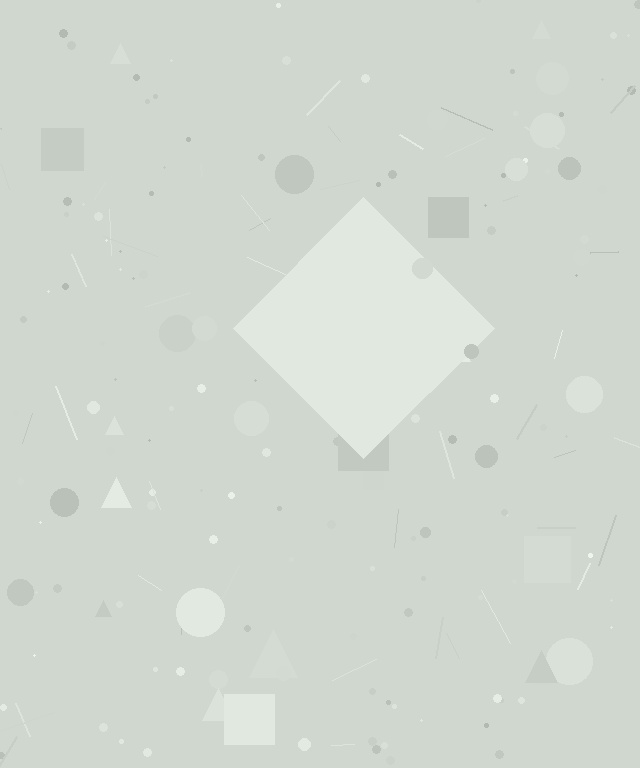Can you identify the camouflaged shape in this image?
The camouflaged shape is a diamond.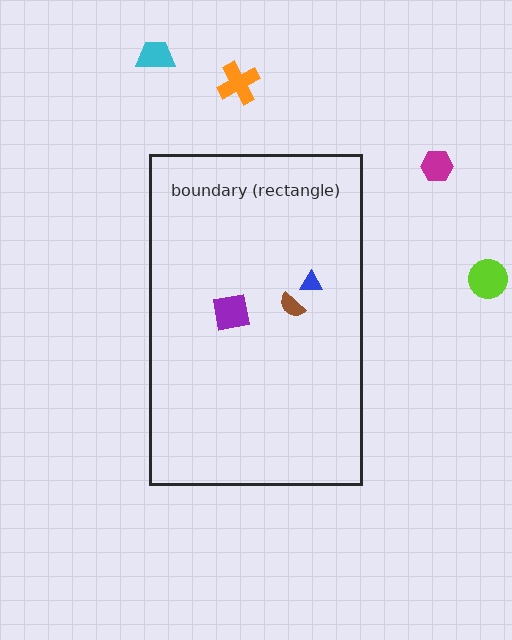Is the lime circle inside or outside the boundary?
Outside.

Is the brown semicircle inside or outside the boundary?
Inside.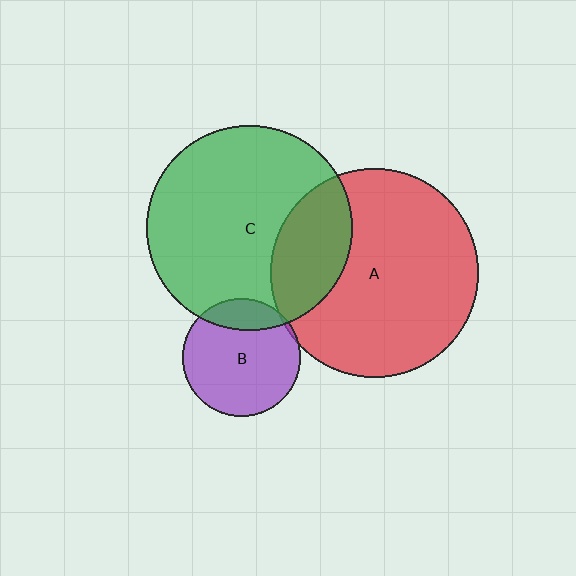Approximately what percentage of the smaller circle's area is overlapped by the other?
Approximately 5%.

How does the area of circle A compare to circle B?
Approximately 3.1 times.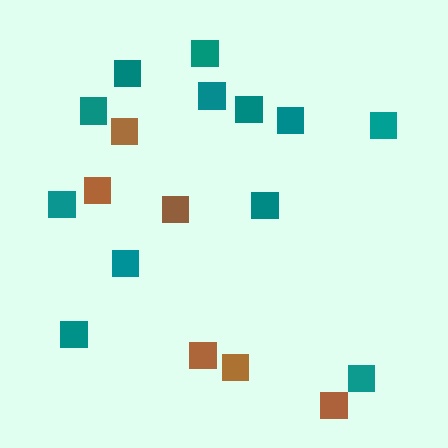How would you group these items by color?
There are 2 groups: one group of teal squares (12) and one group of brown squares (6).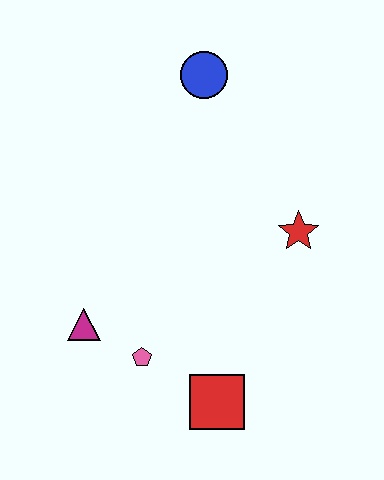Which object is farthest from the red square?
The blue circle is farthest from the red square.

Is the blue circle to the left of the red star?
Yes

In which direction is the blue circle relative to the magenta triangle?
The blue circle is above the magenta triangle.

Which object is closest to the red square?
The pink pentagon is closest to the red square.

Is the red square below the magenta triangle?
Yes